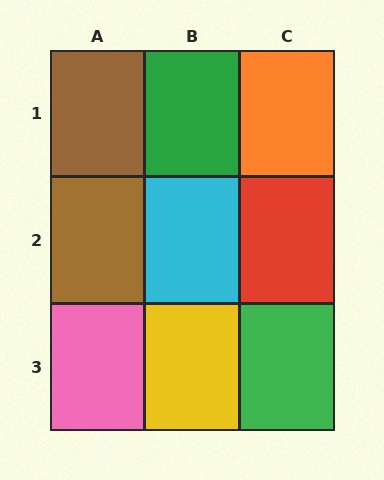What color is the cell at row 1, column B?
Green.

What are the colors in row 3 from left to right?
Pink, yellow, green.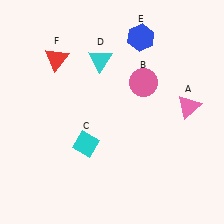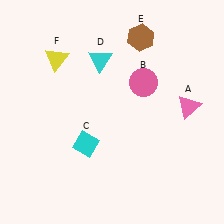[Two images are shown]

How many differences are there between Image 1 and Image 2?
There are 2 differences between the two images.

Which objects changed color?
E changed from blue to brown. F changed from red to yellow.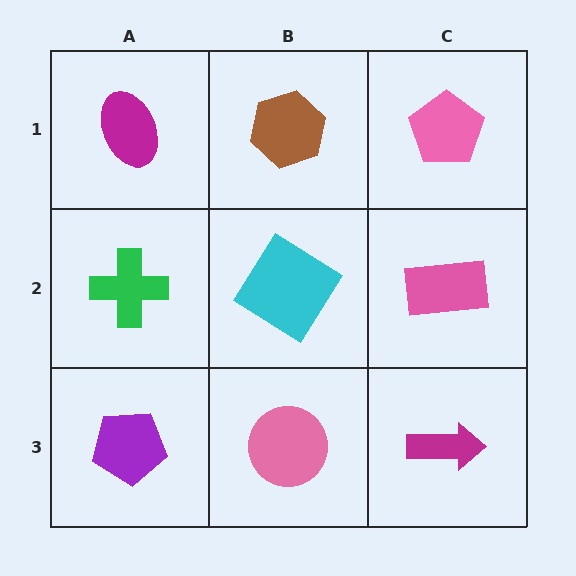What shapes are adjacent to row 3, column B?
A cyan diamond (row 2, column B), a purple pentagon (row 3, column A), a magenta arrow (row 3, column C).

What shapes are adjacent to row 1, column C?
A pink rectangle (row 2, column C), a brown hexagon (row 1, column B).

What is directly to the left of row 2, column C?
A cyan diamond.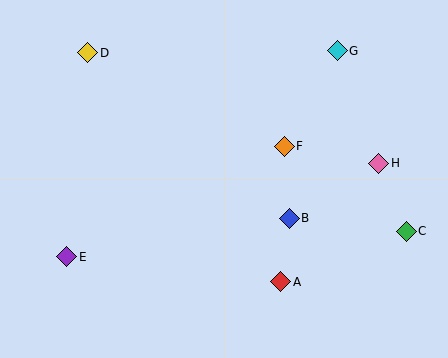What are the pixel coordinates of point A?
Point A is at (281, 282).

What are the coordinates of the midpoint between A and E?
The midpoint between A and E is at (174, 269).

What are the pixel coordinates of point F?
Point F is at (284, 146).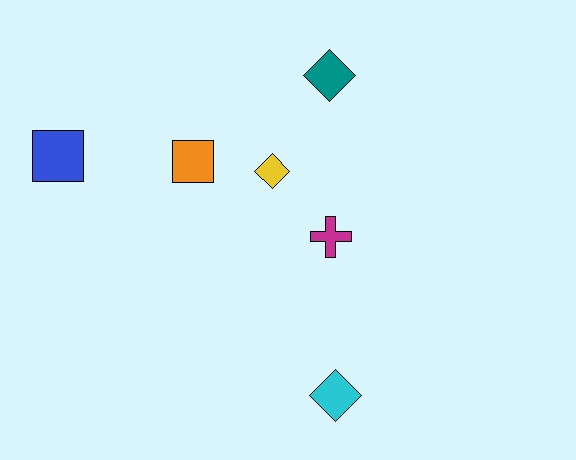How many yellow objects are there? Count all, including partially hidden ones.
There is 1 yellow object.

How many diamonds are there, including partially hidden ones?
There are 3 diamonds.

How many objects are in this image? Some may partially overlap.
There are 6 objects.